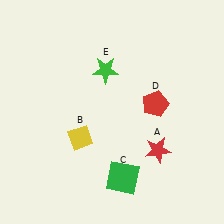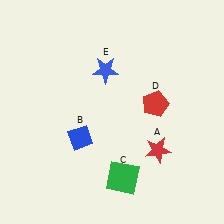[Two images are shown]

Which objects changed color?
B changed from yellow to blue. E changed from green to blue.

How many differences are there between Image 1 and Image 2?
There are 2 differences between the two images.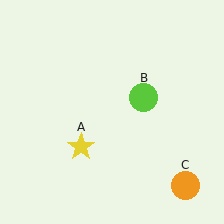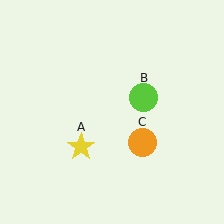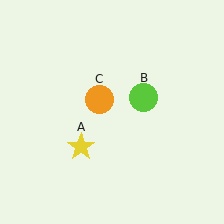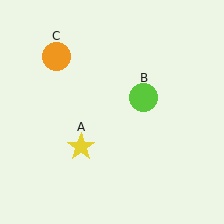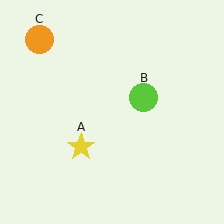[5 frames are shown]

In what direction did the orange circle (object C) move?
The orange circle (object C) moved up and to the left.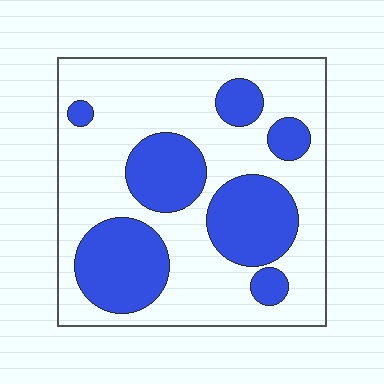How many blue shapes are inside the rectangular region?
7.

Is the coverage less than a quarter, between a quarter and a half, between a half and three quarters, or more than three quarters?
Between a quarter and a half.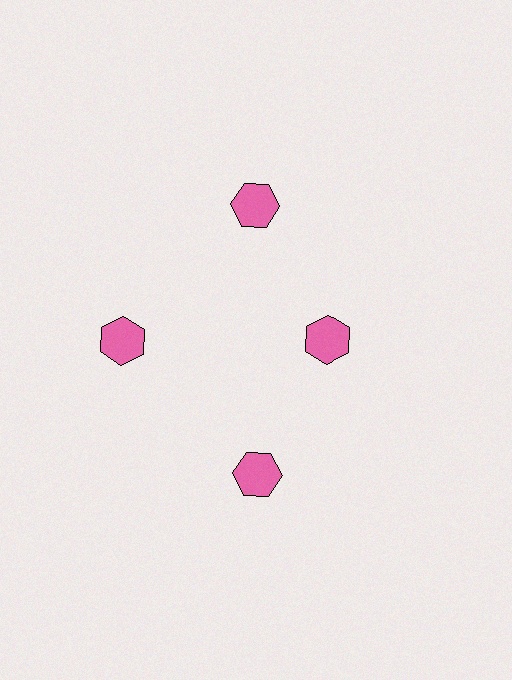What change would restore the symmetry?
The symmetry would be restored by moving it outward, back onto the ring so that all 4 hexagons sit at equal angles and equal distance from the center.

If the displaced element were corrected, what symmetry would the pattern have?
It would have 4-fold rotational symmetry — the pattern would map onto itself every 90 degrees.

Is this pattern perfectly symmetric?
No. The 4 pink hexagons are arranged in a ring, but one element near the 3 o'clock position is pulled inward toward the center, breaking the 4-fold rotational symmetry.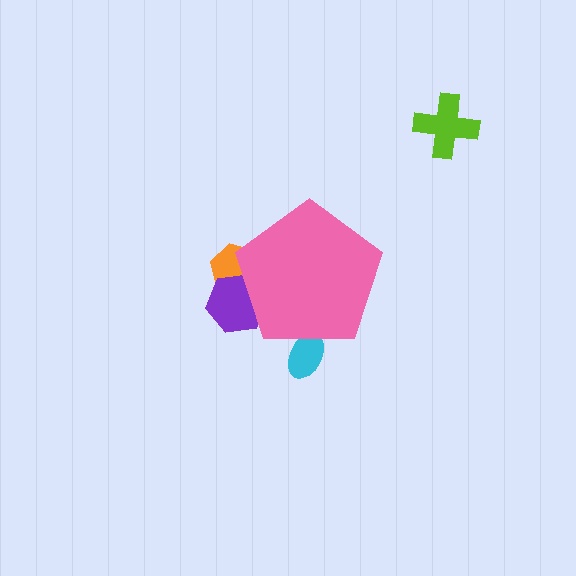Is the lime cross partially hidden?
No, the lime cross is fully visible.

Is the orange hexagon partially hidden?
Yes, the orange hexagon is partially hidden behind the pink pentagon.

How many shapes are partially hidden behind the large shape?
3 shapes are partially hidden.